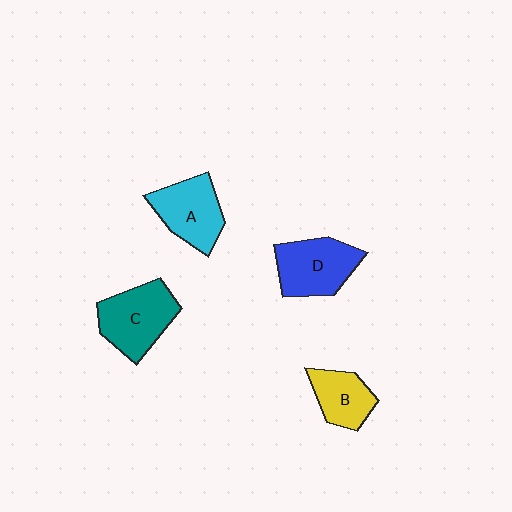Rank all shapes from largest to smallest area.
From largest to smallest: C (teal), D (blue), A (cyan), B (yellow).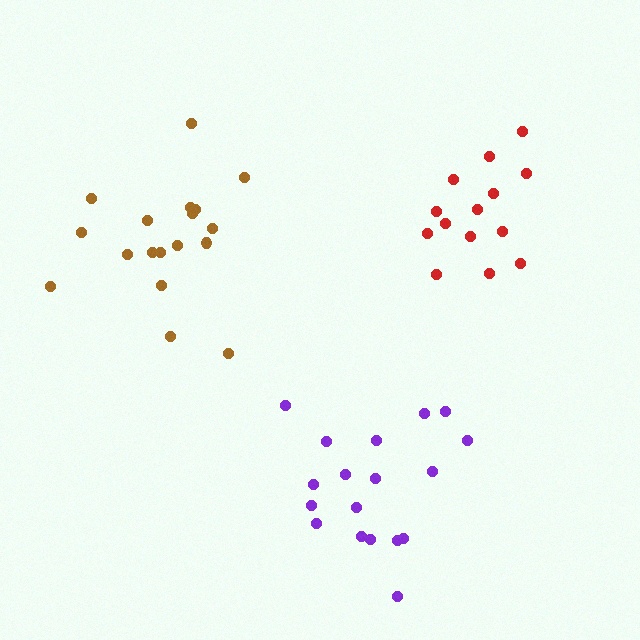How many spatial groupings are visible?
There are 3 spatial groupings.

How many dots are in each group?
Group 1: 18 dots, Group 2: 18 dots, Group 3: 14 dots (50 total).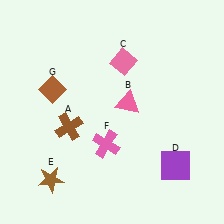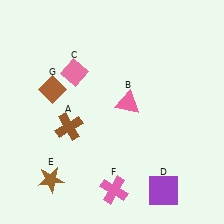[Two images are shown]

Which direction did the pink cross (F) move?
The pink cross (F) moved down.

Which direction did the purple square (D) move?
The purple square (D) moved down.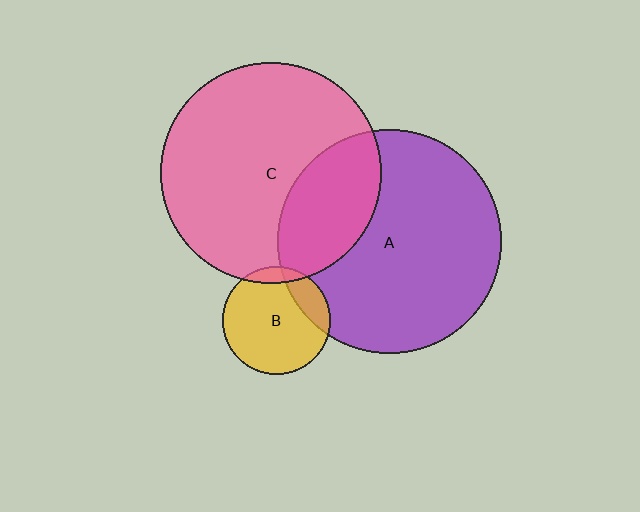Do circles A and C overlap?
Yes.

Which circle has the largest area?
Circle A (purple).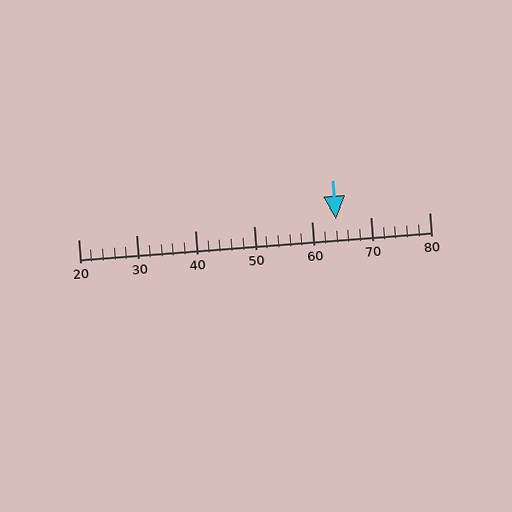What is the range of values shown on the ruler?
The ruler shows values from 20 to 80.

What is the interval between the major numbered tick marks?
The major tick marks are spaced 10 units apart.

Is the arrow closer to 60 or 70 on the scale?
The arrow is closer to 60.